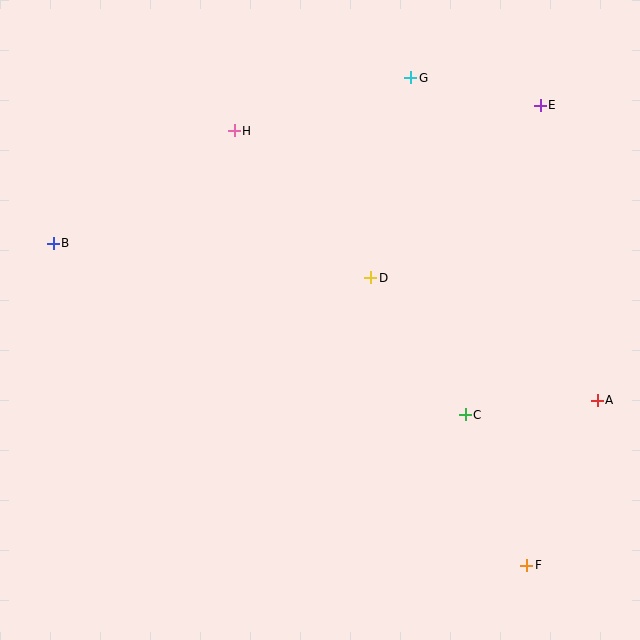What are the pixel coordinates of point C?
Point C is at (465, 415).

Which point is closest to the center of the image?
Point D at (371, 278) is closest to the center.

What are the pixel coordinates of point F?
Point F is at (527, 565).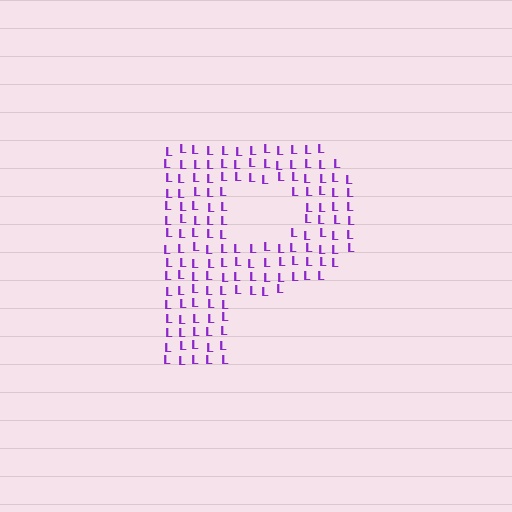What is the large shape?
The large shape is the letter P.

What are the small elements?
The small elements are letter L's.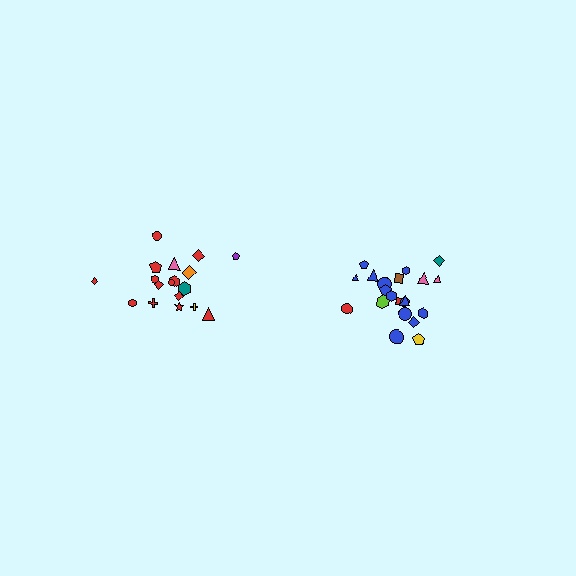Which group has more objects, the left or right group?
The right group.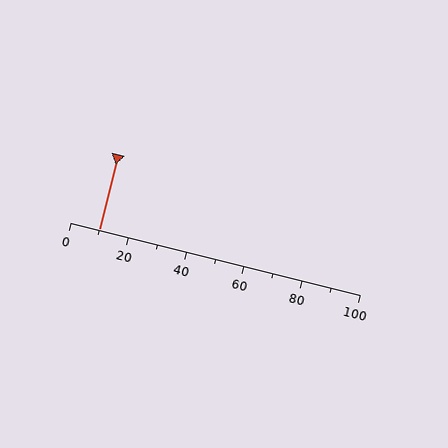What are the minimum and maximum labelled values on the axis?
The axis runs from 0 to 100.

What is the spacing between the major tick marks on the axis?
The major ticks are spaced 20 apart.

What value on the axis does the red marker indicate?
The marker indicates approximately 10.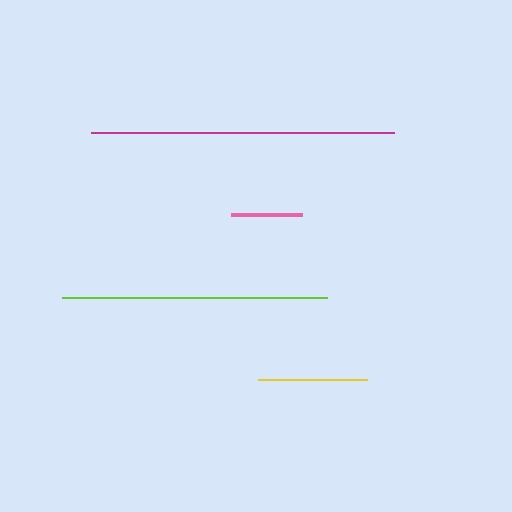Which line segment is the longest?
The magenta line is the longest at approximately 303 pixels.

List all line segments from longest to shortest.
From longest to shortest: magenta, lime, yellow, pink.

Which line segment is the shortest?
The pink line is the shortest at approximately 71 pixels.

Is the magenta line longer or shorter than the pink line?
The magenta line is longer than the pink line.